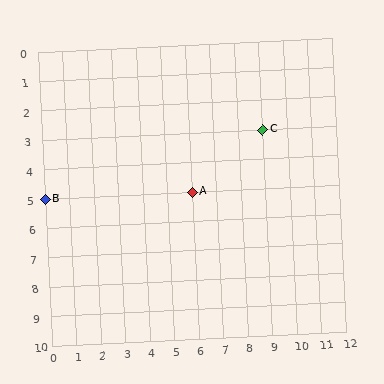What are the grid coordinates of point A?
Point A is at grid coordinates (6, 5).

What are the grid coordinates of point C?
Point C is at grid coordinates (9, 3).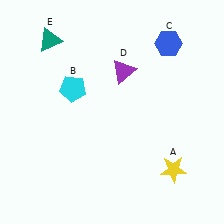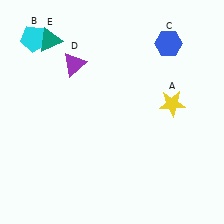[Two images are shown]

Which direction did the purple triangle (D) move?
The purple triangle (D) moved left.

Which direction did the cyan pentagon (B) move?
The cyan pentagon (B) moved up.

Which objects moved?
The objects that moved are: the yellow star (A), the cyan pentagon (B), the purple triangle (D).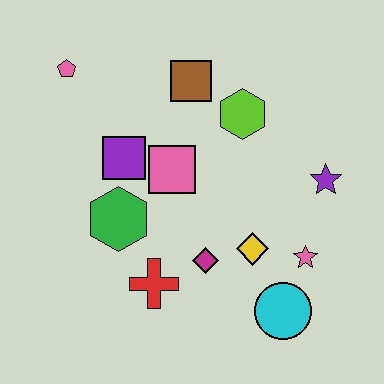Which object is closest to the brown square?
The lime hexagon is closest to the brown square.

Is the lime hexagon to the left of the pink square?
No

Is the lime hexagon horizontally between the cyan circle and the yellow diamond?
No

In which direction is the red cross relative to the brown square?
The red cross is below the brown square.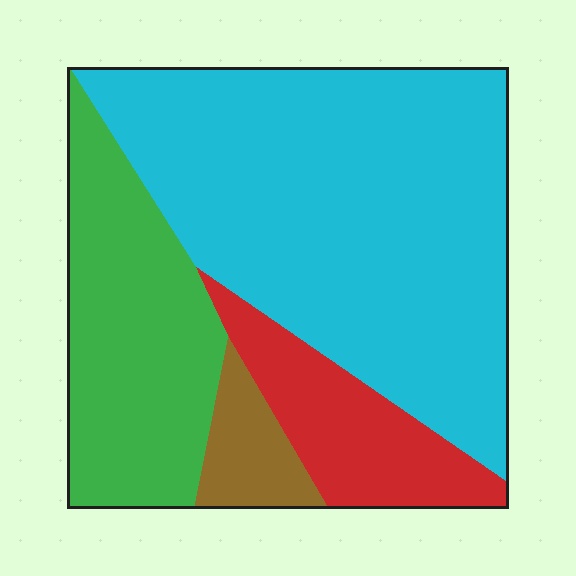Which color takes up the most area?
Cyan, at roughly 55%.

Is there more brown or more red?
Red.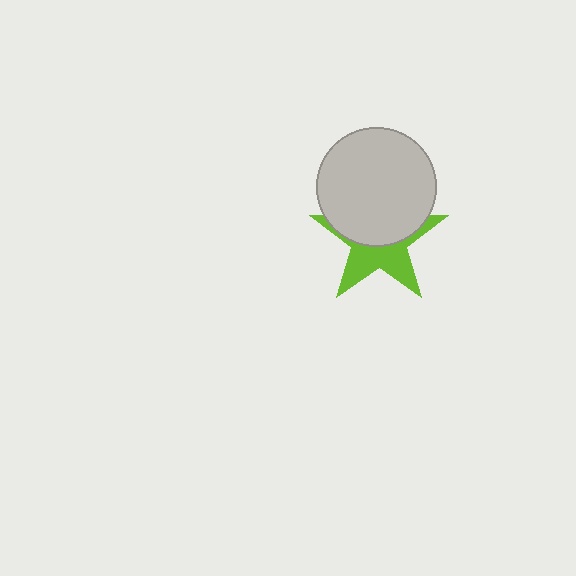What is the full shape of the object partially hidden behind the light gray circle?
The partially hidden object is a lime star.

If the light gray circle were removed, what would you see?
You would see the complete lime star.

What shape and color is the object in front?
The object in front is a light gray circle.